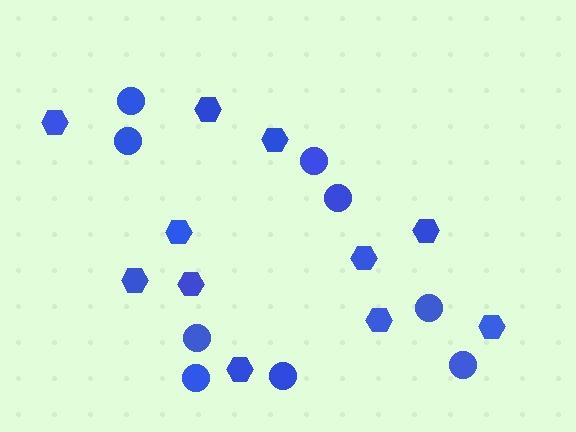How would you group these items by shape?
There are 2 groups: one group of hexagons (11) and one group of circles (9).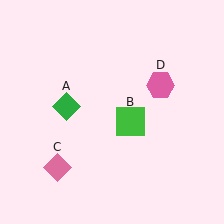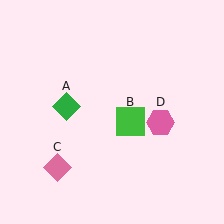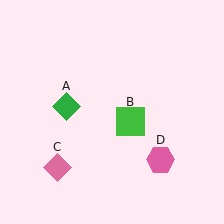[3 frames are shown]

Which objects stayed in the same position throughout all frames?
Green diamond (object A) and green square (object B) and pink diamond (object C) remained stationary.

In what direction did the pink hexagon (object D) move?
The pink hexagon (object D) moved down.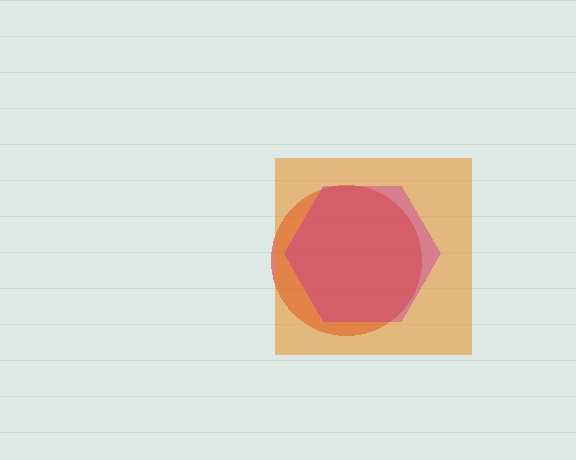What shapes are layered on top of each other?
The layered shapes are: a red circle, an orange square, a magenta hexagon.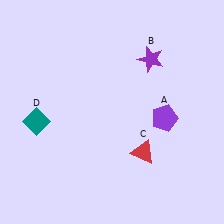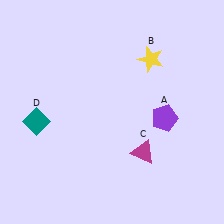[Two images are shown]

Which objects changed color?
B changed from purple to yellow. C changed from red to magenta.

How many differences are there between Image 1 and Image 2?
There are 2 differences between the two images.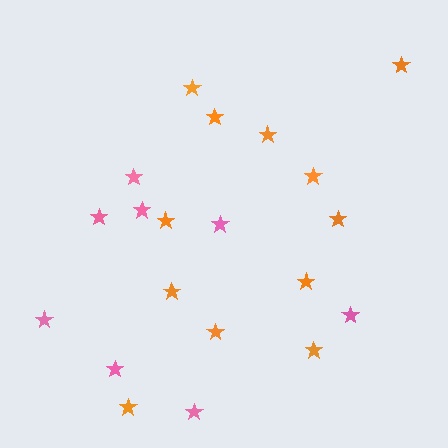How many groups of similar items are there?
There are 2 groups: one group of orange stars (12) and one group of pink stars (8).